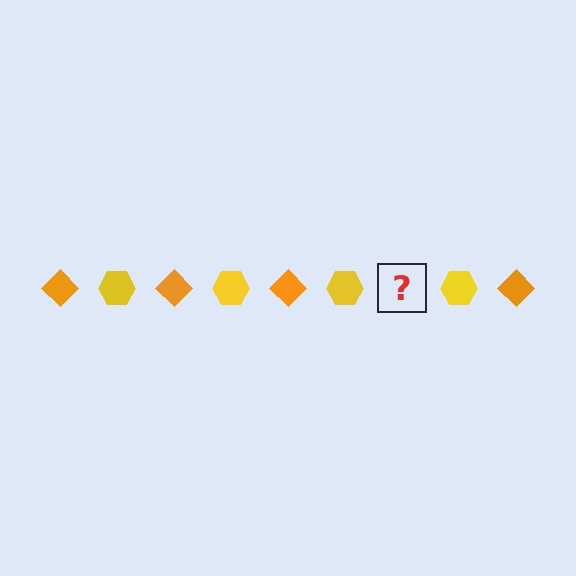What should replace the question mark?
The question mark should be replaced with an orange diamond.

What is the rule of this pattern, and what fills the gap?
The rule is that the pattern alternates between orange diamond and yellow hexagon. The gap should be filled with an orange diamond.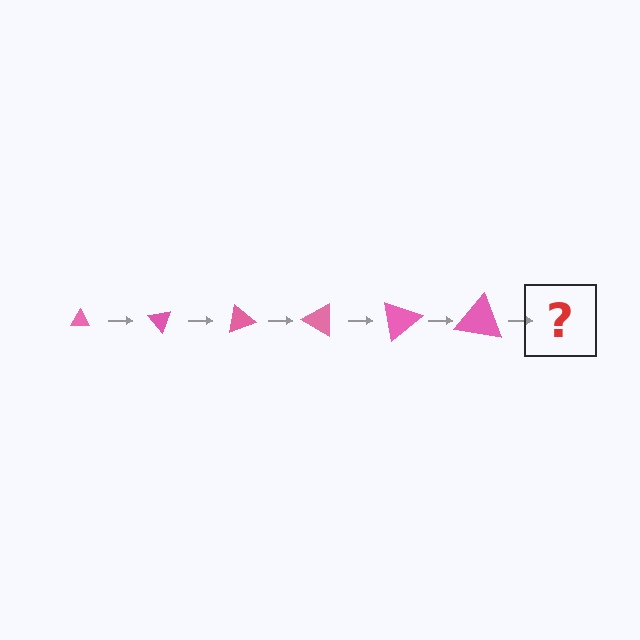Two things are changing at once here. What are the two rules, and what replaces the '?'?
The two rules are that the triangle grows larger each step and it rotates 50 degrees each step. The '?' should be a triangle, larger than the previous one and rotated 300 degrees from the start.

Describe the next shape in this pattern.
It should be a triangle, larger than the previous one and rotated 300 degrees from the start.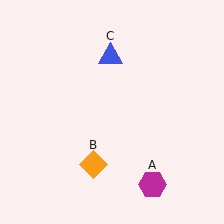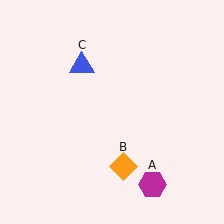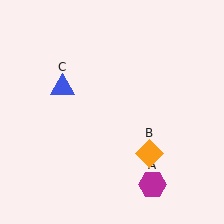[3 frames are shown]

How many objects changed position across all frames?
2 objects changed position: orange diamond (object B), blue triangle (object C).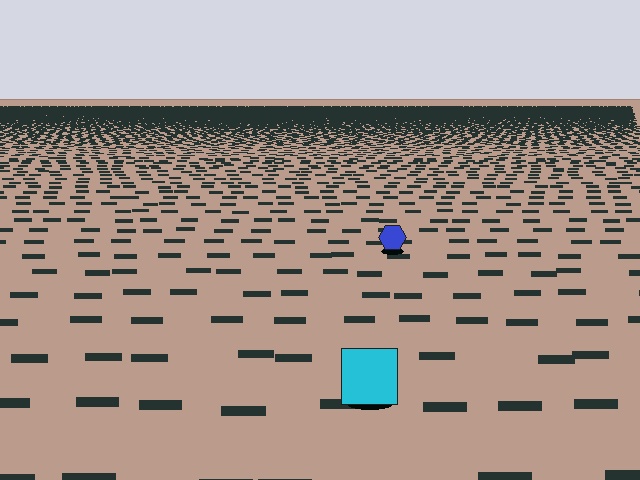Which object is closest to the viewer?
The cyan square is closest. The texture marks near it are larger and more spread out.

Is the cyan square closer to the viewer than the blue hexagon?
Yes. The cyan square is closer — you can tell from the texture gradient: the ground texture is coarser near it.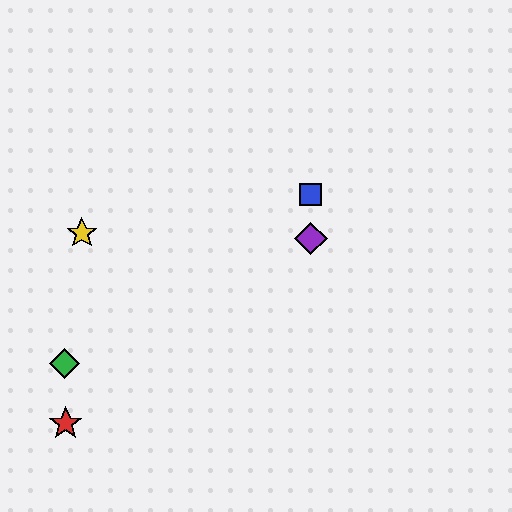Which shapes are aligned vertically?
The blue square, the purple diamond are aligned vertically.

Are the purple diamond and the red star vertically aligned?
No, the purple diamond is at x≈311 and the red star is at x≈66.